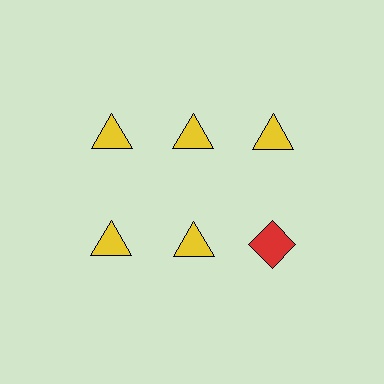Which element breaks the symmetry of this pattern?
The red diamond in the second row, center column breaks the symmetry. All other shapes are yellow triangles.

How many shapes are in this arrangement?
There are 6 shapes arranged in a grid pattern.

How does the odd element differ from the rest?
It differs in both color (red instead of yellow) and shape (diamond instead of triangle).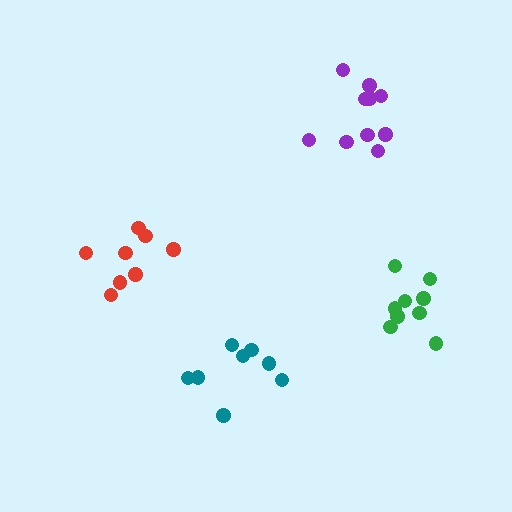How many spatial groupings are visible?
There are 4 spatial groupings.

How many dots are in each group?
Group 1: 9 dots, Group 2: 8 dots, Group 3: 10 dots, Group 4: 8 dots (35 total).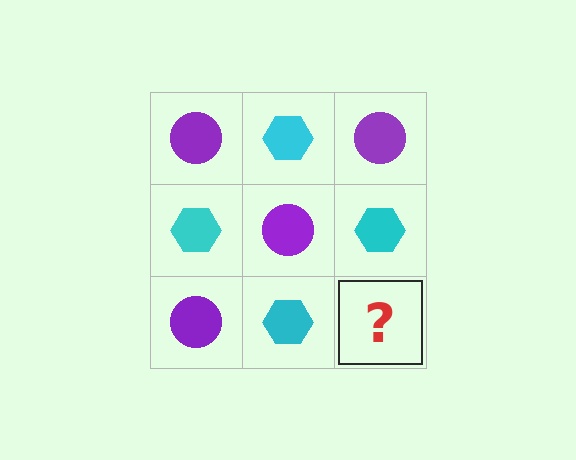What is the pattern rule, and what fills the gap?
The rule is that it alternates purple circle and cyan hexagon in a checkerboard pattern. The gap should be filled with a purple circle.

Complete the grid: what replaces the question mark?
The question mark should be replaced with a purple circle.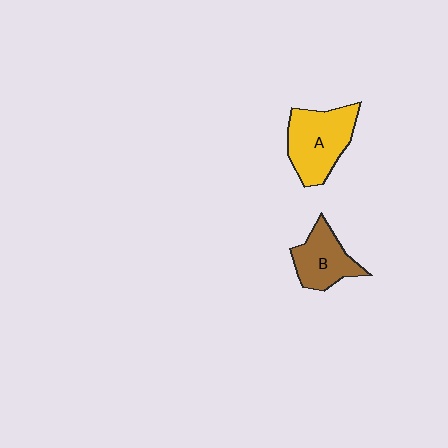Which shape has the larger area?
Shape A (yellow).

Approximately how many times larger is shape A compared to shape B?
Approximately 1.4 times.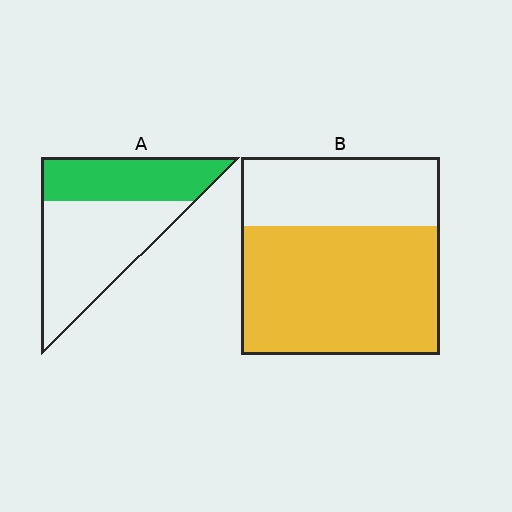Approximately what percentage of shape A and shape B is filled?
A is approximately 40% and B is approximately 65%.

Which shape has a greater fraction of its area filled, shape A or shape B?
Shape B.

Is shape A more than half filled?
No.